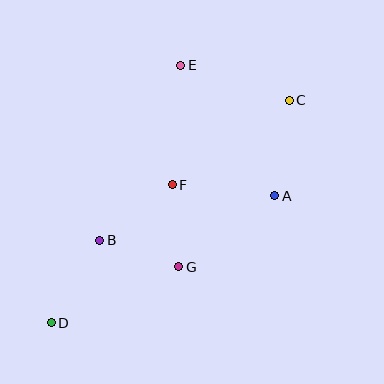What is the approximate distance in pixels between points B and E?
The distance between B and E is approximately 193 pixels.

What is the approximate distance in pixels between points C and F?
The distance between C and F is approximately 145 pixels.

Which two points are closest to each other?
Points F and G are closest to each other.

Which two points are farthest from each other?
Points C and D are farthest from each other.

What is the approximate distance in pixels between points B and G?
The distance between B and G is approximately 83 pixels.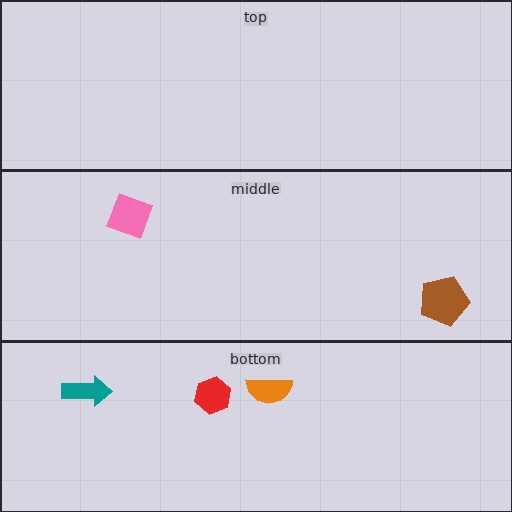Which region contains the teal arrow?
The bottom region.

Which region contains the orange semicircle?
The bottom region.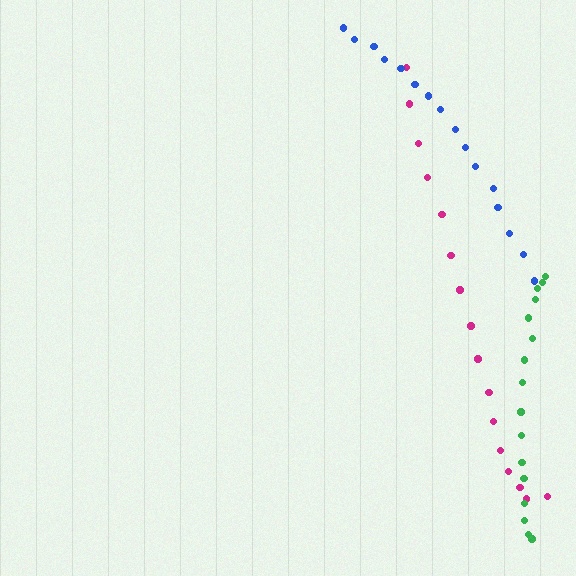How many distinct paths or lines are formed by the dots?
There are 3 distinct paths.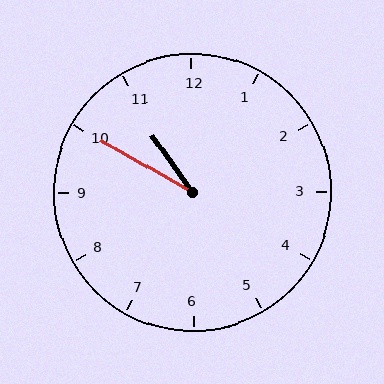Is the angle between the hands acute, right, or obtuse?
It is acute.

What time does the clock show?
10:50.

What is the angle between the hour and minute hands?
Approximately 25 degrees.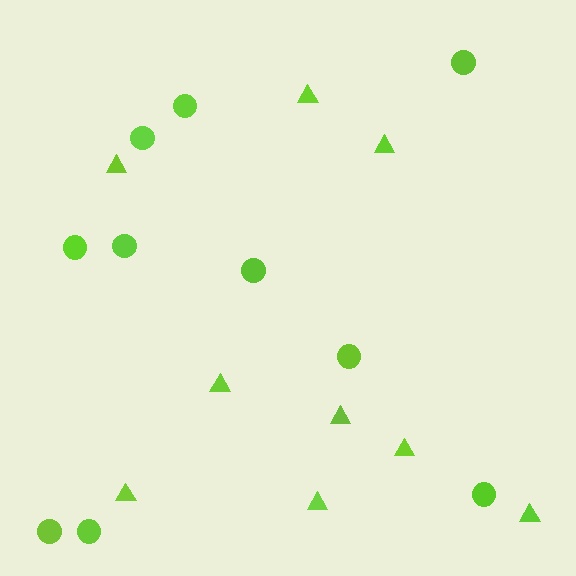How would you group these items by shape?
There are 2 groups: one group of triangles (9) and one group of circles (10).